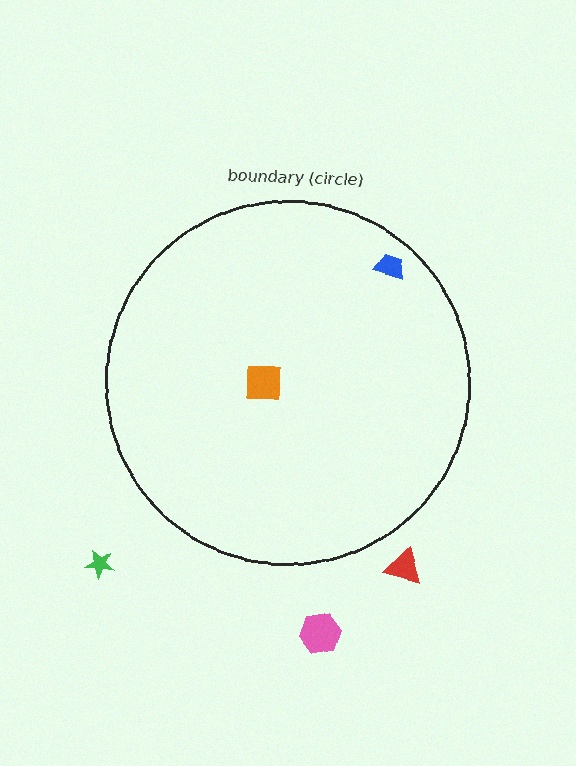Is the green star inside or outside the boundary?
Outside.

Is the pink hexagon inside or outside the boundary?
Outside.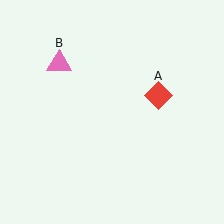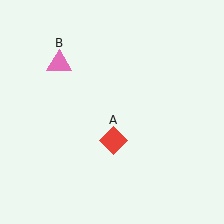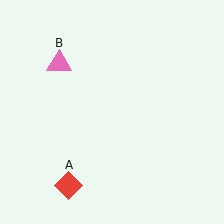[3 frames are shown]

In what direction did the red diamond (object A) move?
The red diamond (object A) moved down and to the left.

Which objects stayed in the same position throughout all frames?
Pink triangle (object B) remained stationary.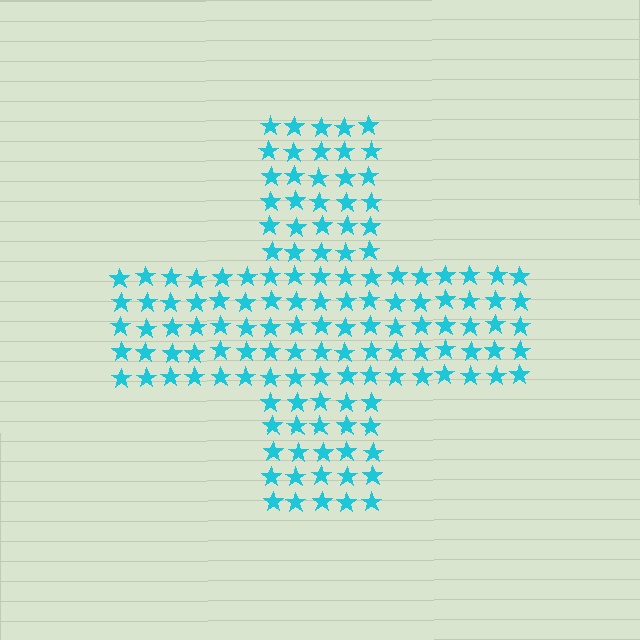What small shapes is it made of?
It is made of small stars.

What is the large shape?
The large shape is a cross.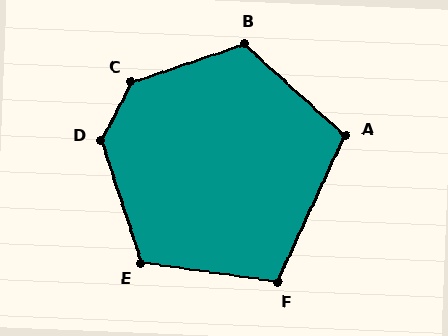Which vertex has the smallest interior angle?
F, at approximately 107 degrees.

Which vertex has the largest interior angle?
C, at approximately 137 degrees.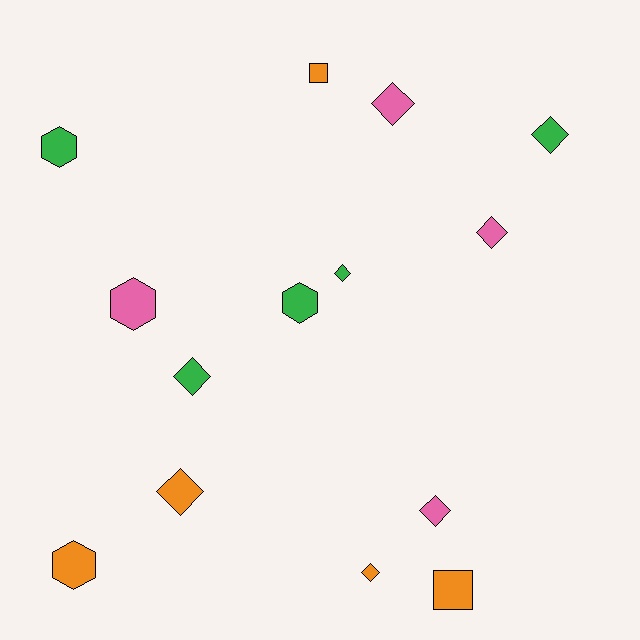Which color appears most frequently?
Green, with 5 objects.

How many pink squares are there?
There are no pink squares.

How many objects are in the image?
There are 14 objects.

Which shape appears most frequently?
Diamond, with 8 objects.